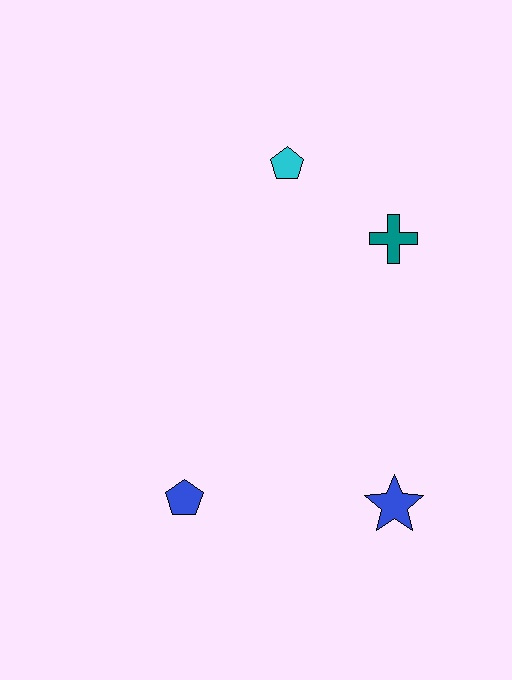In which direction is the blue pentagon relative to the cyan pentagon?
The blue pentagon is below the cyan pentagon.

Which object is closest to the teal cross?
The cyan pentagon is closest to the teal cross.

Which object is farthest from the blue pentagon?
The cyan pentagon is farthest from the blue pentagon.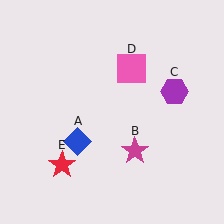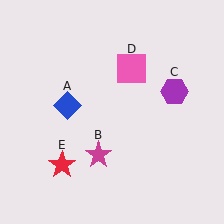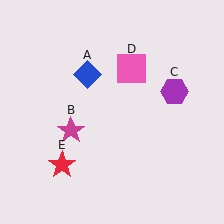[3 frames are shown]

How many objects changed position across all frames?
2 objects changed position: blue diamond (object A), magenta star (object B).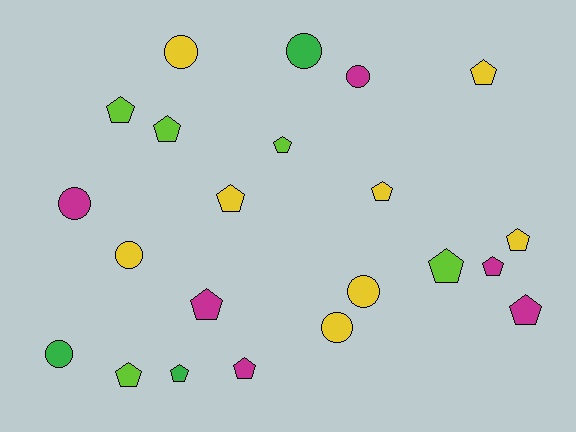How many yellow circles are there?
There are 4 yellow circles.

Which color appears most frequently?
Yellow, with 8 objects.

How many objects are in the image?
There are 22 objects.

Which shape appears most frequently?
Pentagon, with 14 objects.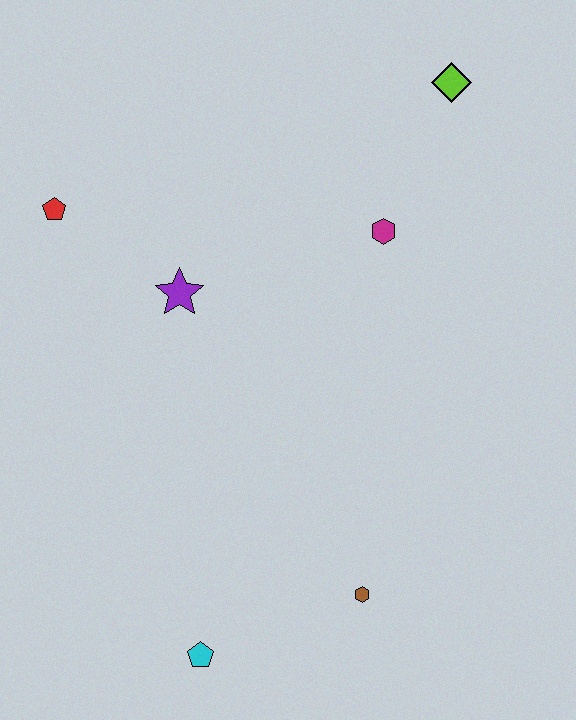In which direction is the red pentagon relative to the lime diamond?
The red pentagon is to the left of the lime diamond.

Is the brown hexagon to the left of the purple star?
No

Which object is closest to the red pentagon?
The purple star is closest to the red pentagon.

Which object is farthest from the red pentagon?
The brown hexagon is farthest from the red pentagon.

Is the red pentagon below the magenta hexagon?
No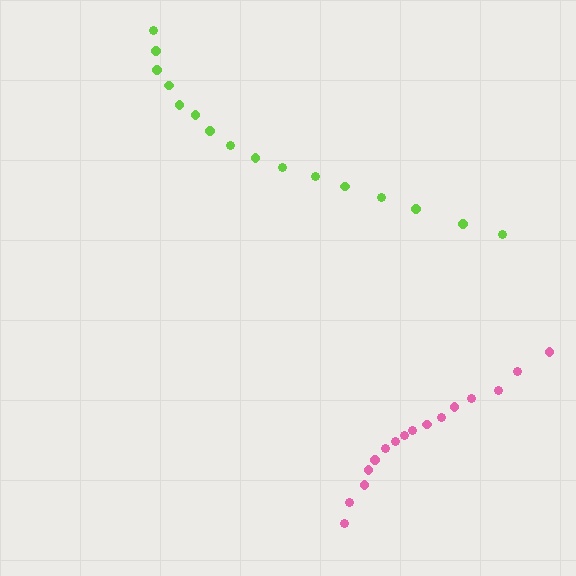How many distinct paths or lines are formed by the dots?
There are 2 distinct paths.